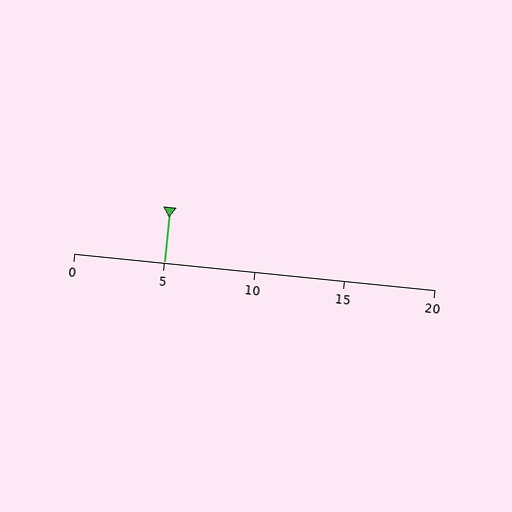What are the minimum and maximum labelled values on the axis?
The axis runs from 0 to 20.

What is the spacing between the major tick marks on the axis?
The major ticks are spaced 5 apart.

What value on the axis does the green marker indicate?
The marker indicates approximately 5.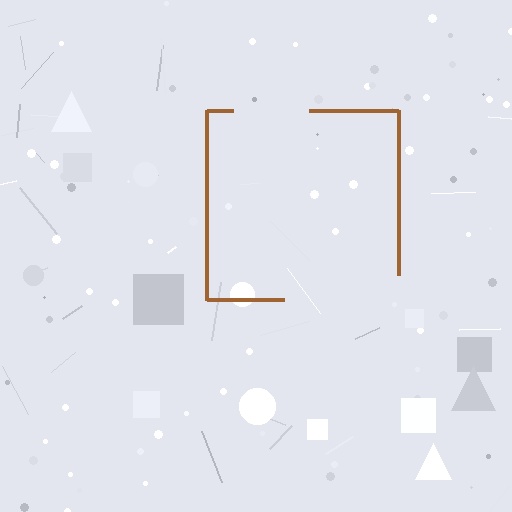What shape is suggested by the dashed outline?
The dashed outline suggests a square.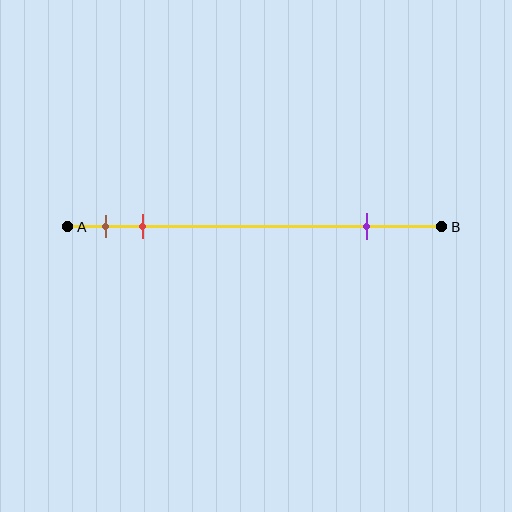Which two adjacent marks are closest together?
The brown and red marks are the closest adjacent pair.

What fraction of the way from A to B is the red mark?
The red mark is approximately 20% (0.2) of the way from A to B.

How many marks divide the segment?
There are 3 marks dividing the segment.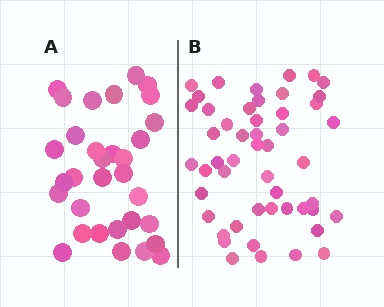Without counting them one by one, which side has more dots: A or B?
Region B (the right region) has more dots.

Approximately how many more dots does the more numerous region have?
Region B has approximately 20 more dots than region A.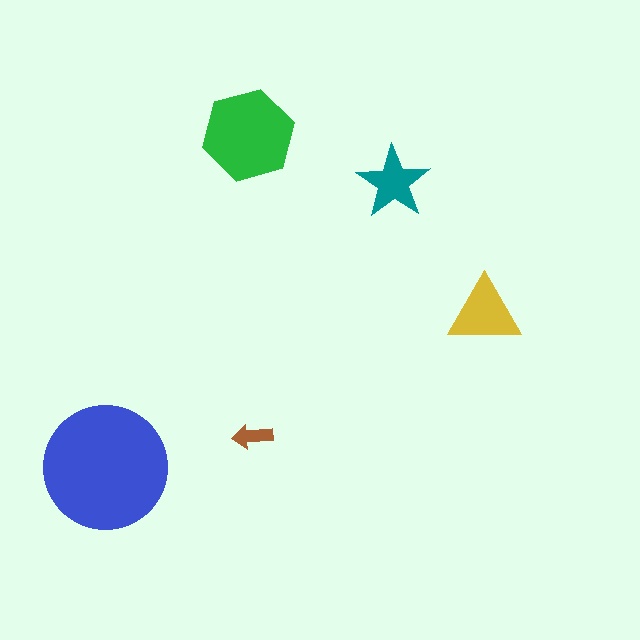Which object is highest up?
The green hexagon is topmost.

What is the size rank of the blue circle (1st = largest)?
1st.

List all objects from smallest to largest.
The brown arrow, the teal star, the yellow triangle, the green hexagon, the blue circle.